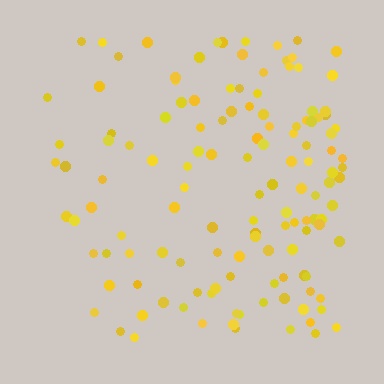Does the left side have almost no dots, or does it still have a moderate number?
Still a moderate number, just noticeably fewer than the right.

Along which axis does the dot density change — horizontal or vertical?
Horizontal.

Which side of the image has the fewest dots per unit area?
The left.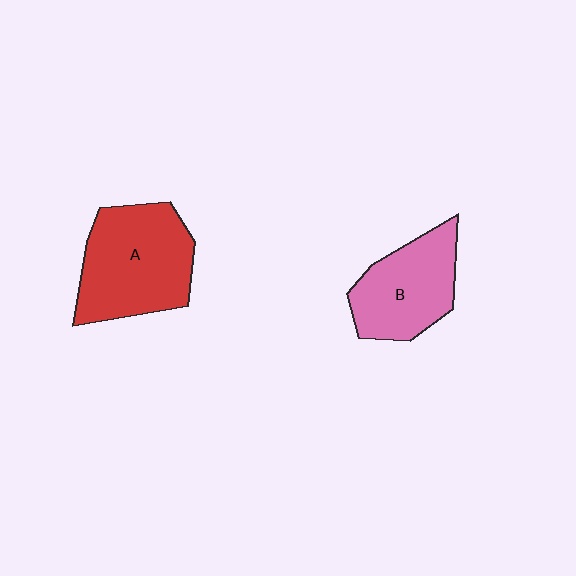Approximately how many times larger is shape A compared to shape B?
Approximately 1.3 times.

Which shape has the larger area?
Shape A (red).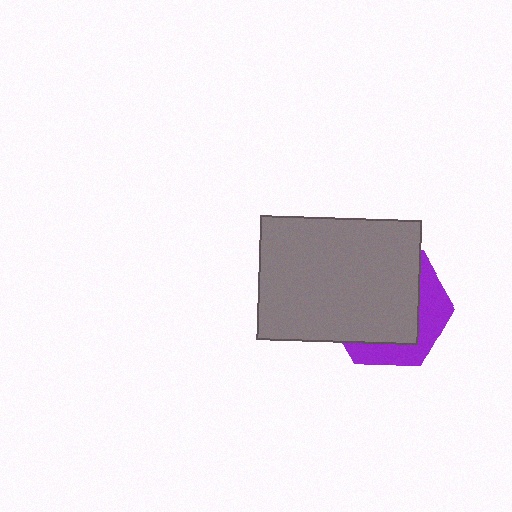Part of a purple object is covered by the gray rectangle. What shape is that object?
It is a hexagon.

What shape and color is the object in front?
The object in front is a gray rectangle.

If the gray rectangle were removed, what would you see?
You would see the complete purple hexagon.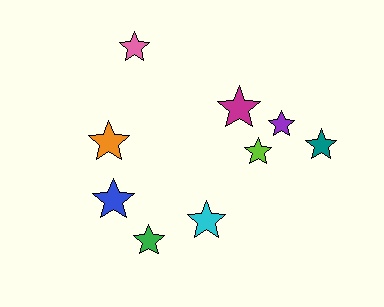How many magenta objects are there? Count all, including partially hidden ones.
There is 1 magenta object.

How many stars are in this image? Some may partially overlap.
There are 9 stars.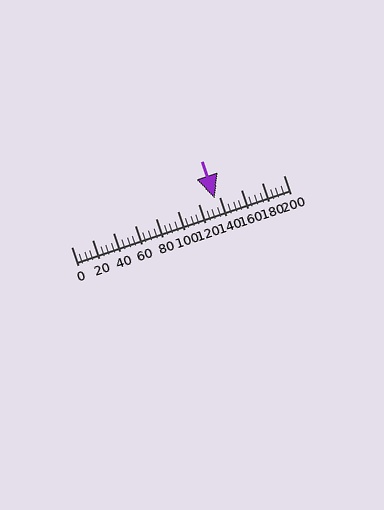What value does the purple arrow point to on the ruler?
The purple arrow points to approximately 135.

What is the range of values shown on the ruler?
The ruler shows values from 0 to 200.